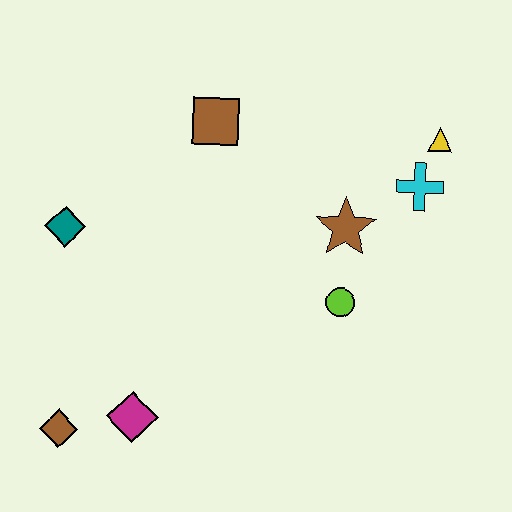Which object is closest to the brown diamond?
The magenta diamond is closest to the brown diamond.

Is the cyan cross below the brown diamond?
No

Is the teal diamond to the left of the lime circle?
Yes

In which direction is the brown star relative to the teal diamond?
The brown star is to the right of the teal diamond.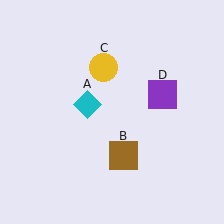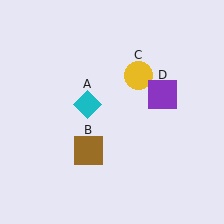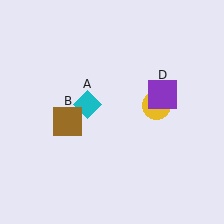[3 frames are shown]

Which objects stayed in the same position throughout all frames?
Cyan diamond (object A) and purple square (object D) remained stationary.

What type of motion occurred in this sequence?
The brown square (object B), yellow circle (object C) rotated clockwise around the center of the scene.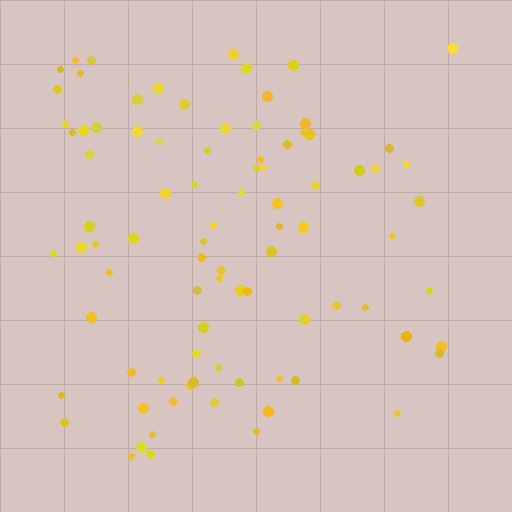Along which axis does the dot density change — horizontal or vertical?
Horizontal.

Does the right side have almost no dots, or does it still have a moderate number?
Still a moderate number, just noticeably fewer than the left.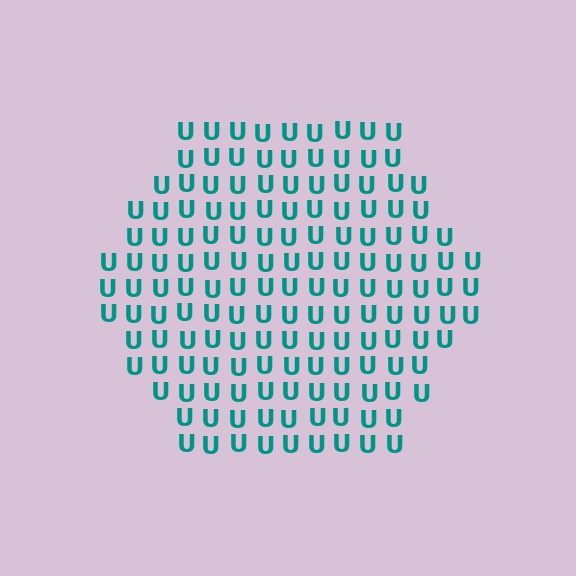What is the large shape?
The large shape is a hexagon.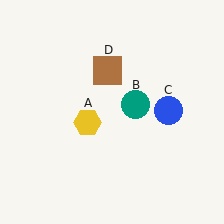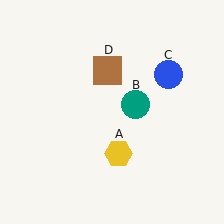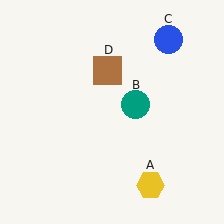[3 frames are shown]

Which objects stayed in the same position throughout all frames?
Teal circle (object B) and brown square (object D) remained stationary.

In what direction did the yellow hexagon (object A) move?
The yellow hexagon (object A) moved down and to the right.